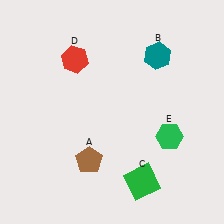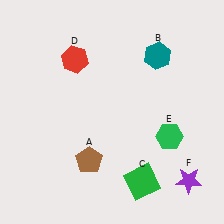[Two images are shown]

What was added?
A purple star (F) was added in Image 2.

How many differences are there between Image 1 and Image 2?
There is 1 difference between the two images.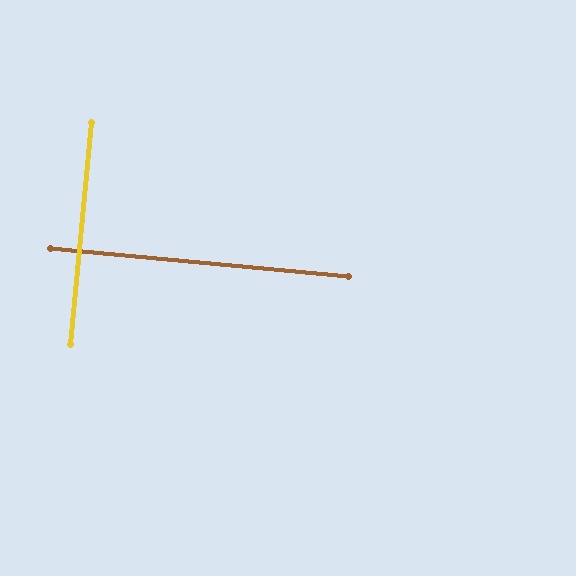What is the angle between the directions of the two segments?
Approximately 90 degrees.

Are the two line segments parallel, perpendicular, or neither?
Perpendicular — they meet at approximately 90°.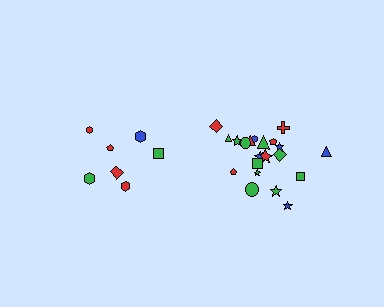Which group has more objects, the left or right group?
The right group.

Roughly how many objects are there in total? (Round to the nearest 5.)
Roughly 30 objects in total.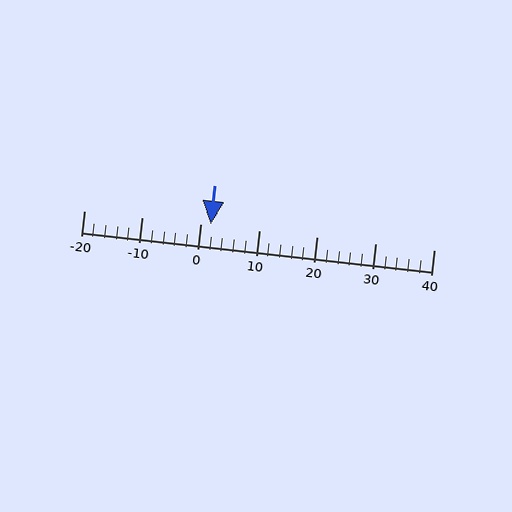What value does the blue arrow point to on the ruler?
The blue arrow points to approximately 2.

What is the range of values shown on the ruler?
The ruler shows values from -20 to 40.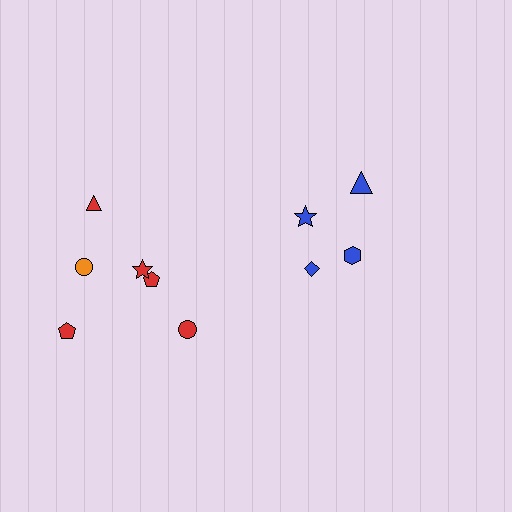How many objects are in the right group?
There are 4 objects.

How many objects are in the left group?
There are 6 objects.